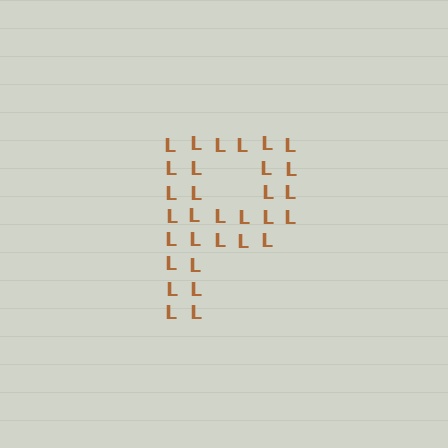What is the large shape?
The large shape is the letter P.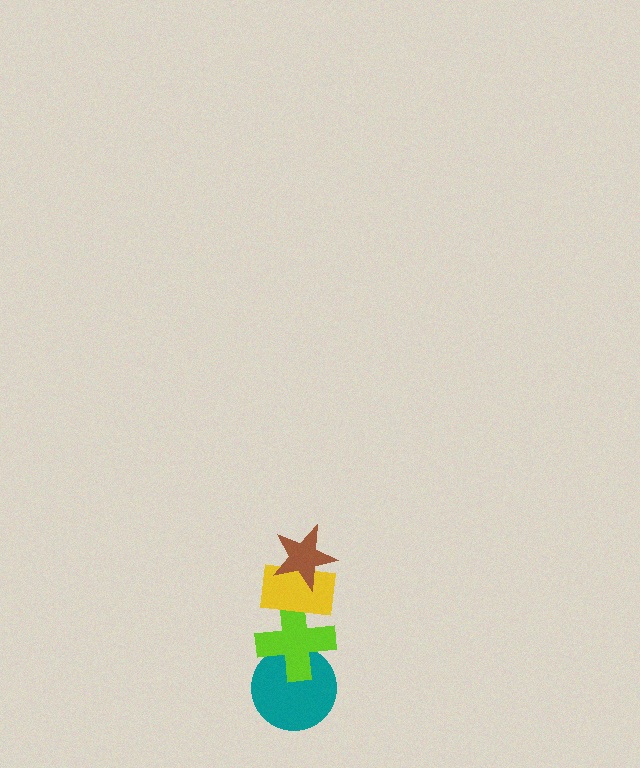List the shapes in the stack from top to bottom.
From top to bottom: the brown star, the yellow rectangle, the lime cross, the teal circle.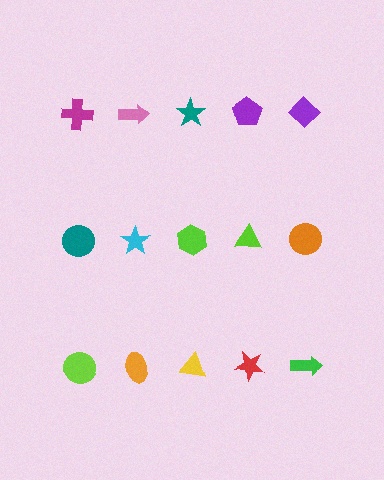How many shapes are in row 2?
5 shapes.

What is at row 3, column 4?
A red star.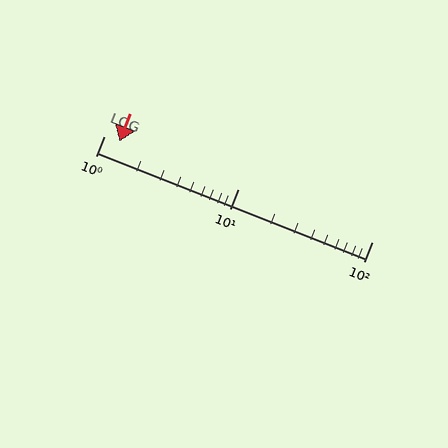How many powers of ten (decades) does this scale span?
The scale spans 2 decades, from 1 to 100.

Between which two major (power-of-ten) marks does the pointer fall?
The pointer is between 1 and 10.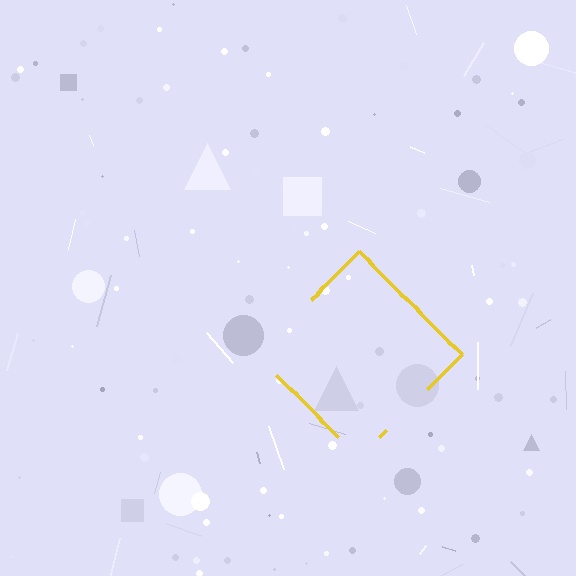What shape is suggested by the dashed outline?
The dashed outline suggests a diamond.